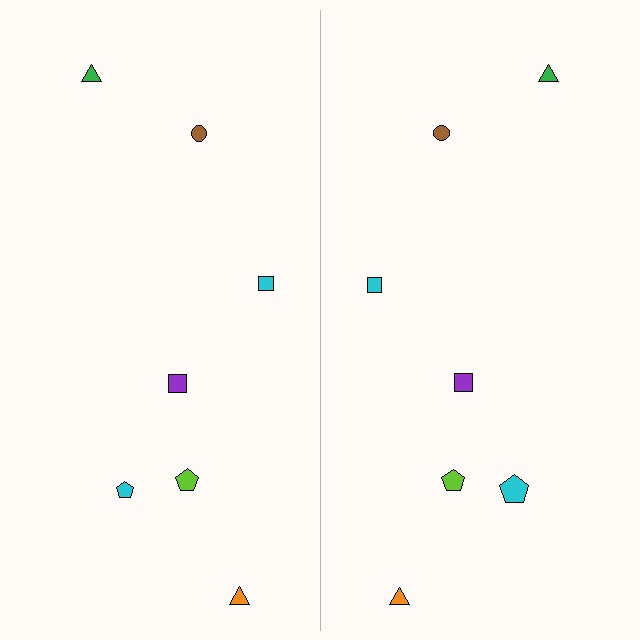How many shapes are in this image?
There are 14 shapes in this image.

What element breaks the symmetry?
The cyan pentagon on the right side has a different size than its mirror counterpart.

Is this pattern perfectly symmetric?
No, the pattern is not perfectly symmetric. The cyan pentagon on the right side has a different size than its mirror counterpart.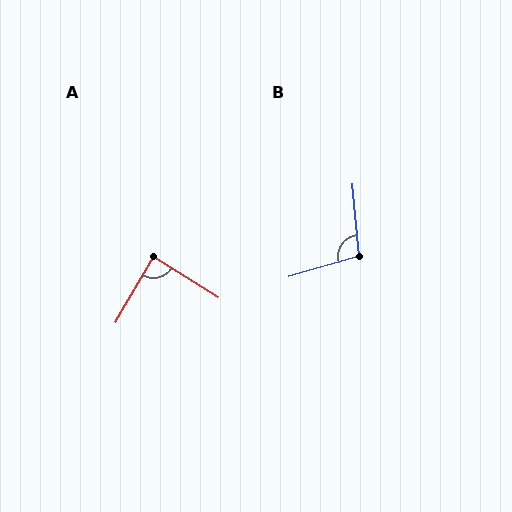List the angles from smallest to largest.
A (88°), B (102°).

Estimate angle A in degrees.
Approximately 88 degrees.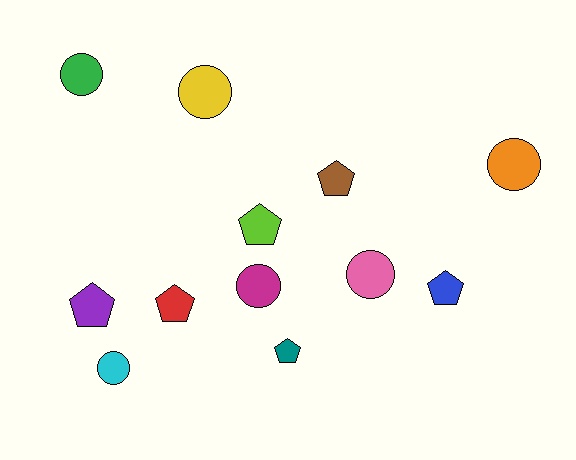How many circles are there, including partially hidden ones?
There are 6 circles.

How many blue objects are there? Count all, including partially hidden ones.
There is 1 blue object.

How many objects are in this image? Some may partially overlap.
There are 12 objects.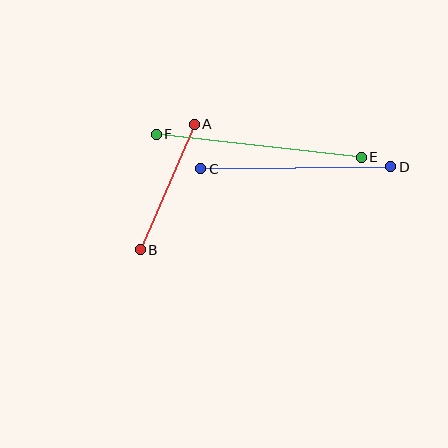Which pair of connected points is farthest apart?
Points E and F are farthest apart.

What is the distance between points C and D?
The distance is approximately 190 pixels.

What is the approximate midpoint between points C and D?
The midpoint is at approximately (296, 168) pixels.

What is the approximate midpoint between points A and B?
The midpoint is at approximately (167, 187) pixels.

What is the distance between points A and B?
The distance is approximately 136 pixels.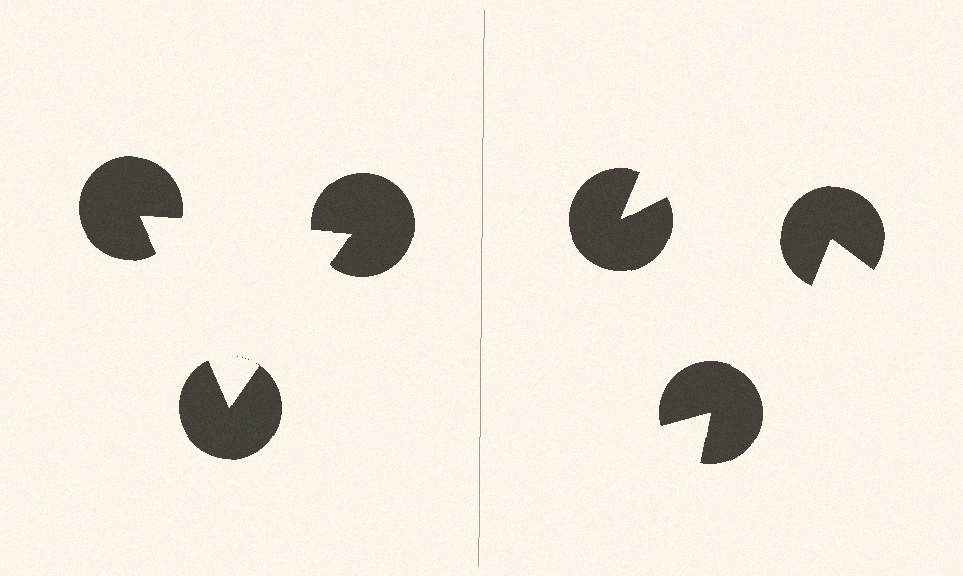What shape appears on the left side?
An illusory triangle.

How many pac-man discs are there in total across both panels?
6 — 3 on each side.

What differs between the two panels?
The pac-man discs are positioned identically on both sides; only the wedge orientations differ. On the left they align to a triangle; on the right they are misaligned.